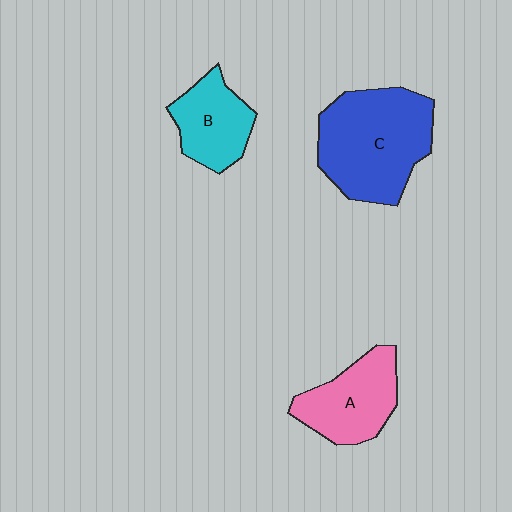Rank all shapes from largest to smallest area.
From largest to smallest: C (blue), A (pink), B (cyan).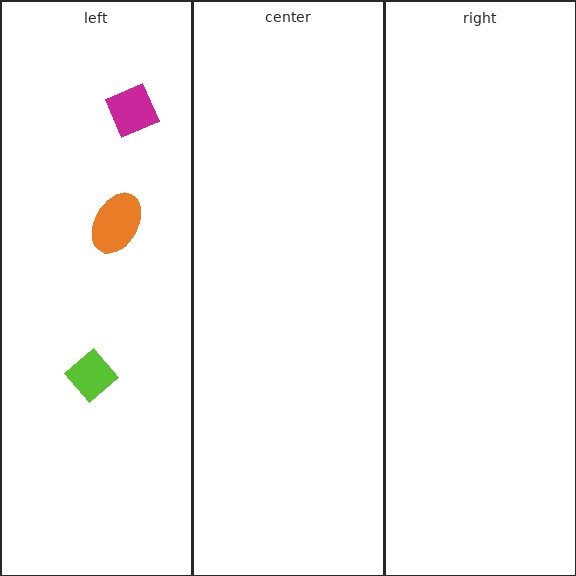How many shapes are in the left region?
3.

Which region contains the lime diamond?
The left region.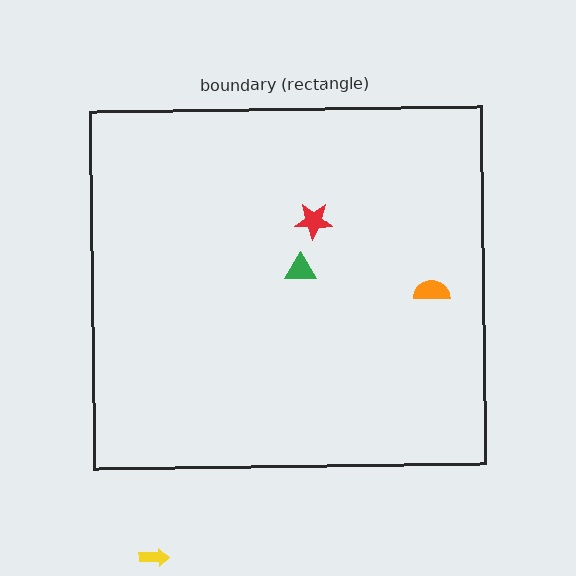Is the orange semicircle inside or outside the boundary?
Inside.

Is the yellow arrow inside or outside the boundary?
Outside.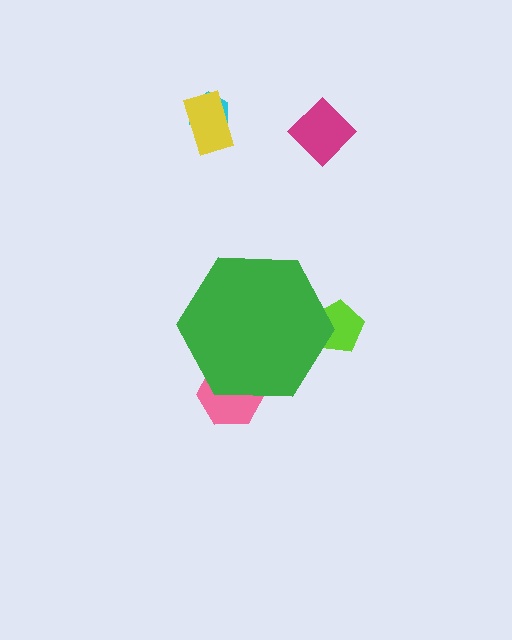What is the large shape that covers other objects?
A green hexagon.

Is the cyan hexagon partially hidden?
No, the cyan hexagon is fully visible.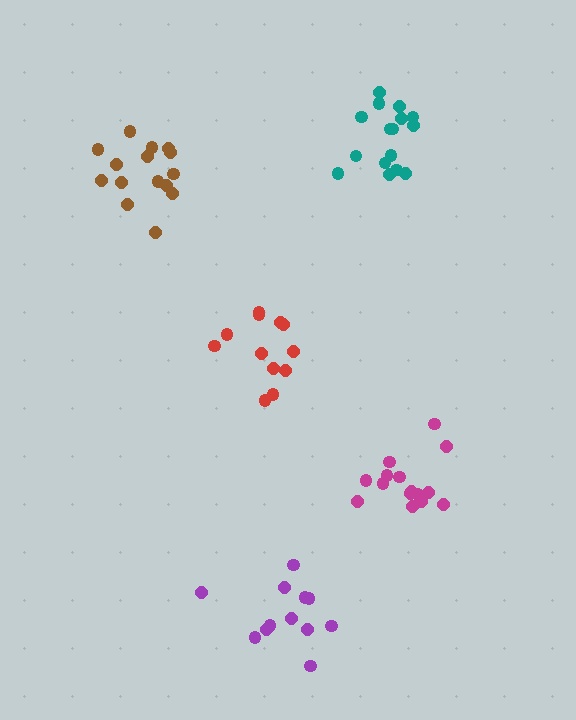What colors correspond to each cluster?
The clusters are colored: teal, magenta, purple, red, brown.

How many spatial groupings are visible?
There are 5 spatial groupings.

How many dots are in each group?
Group 1: 16 dots, Group 2: 15 dots, Group 3: 12 dots, Group 4: 12 dots, Group 5: 15 dots (70 total).